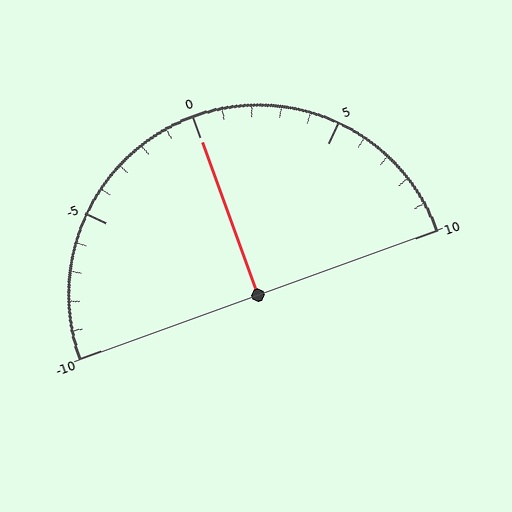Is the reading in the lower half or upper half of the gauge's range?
The reading is in the upper half of the range (-10 to 10).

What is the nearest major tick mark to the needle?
The nearest major tick mark is 0.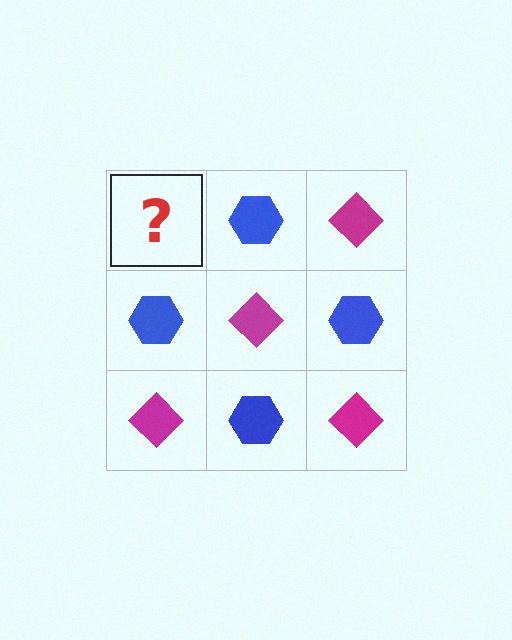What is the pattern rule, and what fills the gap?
The rule is that it alternates magenta diamond and blue hexagon in a checkerboard pattern. The gap should be filled with a magenta diamond.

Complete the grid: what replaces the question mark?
The question mark should be replaced with a magenta diamond.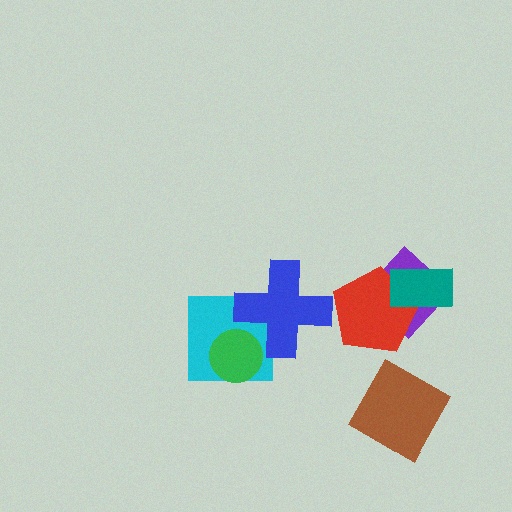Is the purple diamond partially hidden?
Yes, it is partially covered by another shape.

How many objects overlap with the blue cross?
2 objects overlap with the blue cross.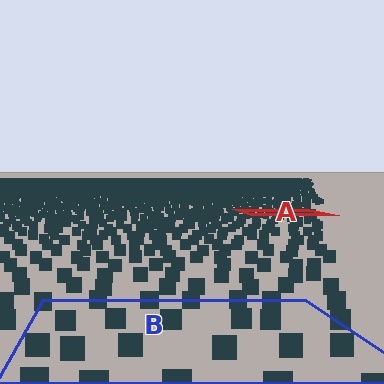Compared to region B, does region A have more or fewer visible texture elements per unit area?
Region A has more texture elements per unit area — they are packed more densely because it is farther away.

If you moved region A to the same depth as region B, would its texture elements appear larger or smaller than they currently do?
They would appear larger. At a closer depth, the same texture elements are projected at a bigger on-screen size.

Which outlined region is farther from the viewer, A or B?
Region A is farther from the viewer — the texture elements inside it appear smaller and more densely packed.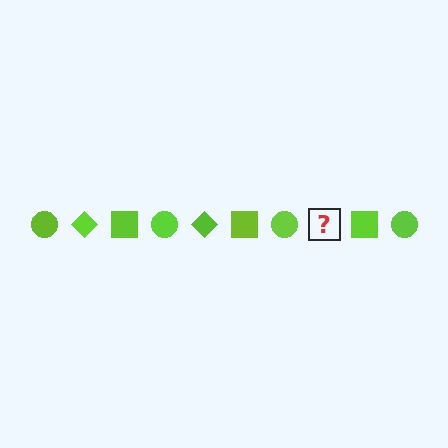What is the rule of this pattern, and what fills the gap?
The rule is that the pattern cycles through circle, diamond, square shapes in lime. The gap should be filled with a lime diamond.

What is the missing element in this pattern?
The missing element is a lime diamond.